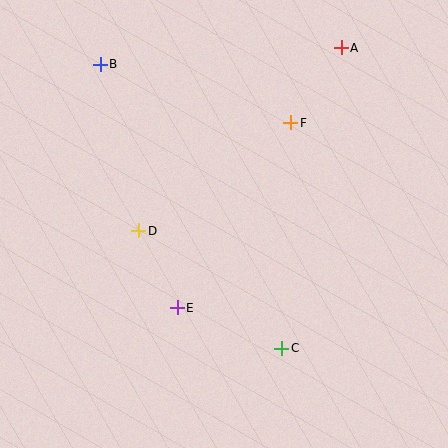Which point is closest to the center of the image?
Point D at (139, 231) is closest to the center.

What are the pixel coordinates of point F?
Point F is at (291, 123).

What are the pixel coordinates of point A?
Point A is at (341, 48).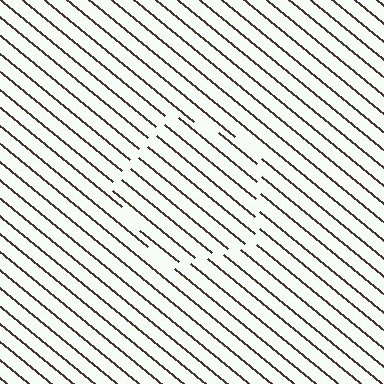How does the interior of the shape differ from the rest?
The interior of the shape contains the same grating, shifted by half a period — the contour is defined by the phase discontinuity where line-ends from the inner and outer gratings abut.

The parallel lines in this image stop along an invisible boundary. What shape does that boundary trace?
An illusory pentagon. The interior of the shape contains the same grating, shifted by half a period — the contour is defined by the phase discontinuity where line-ends from the inner and outer gratings abut.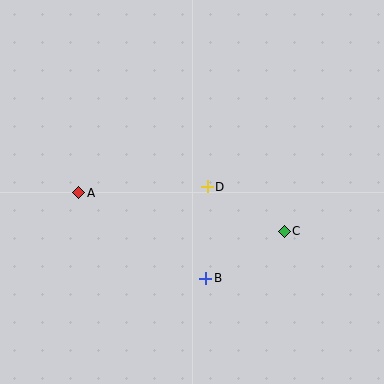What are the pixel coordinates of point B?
Point B is at (206, 278).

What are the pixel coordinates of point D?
Point D is at (207, 187).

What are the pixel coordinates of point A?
Point A is at (79, 193).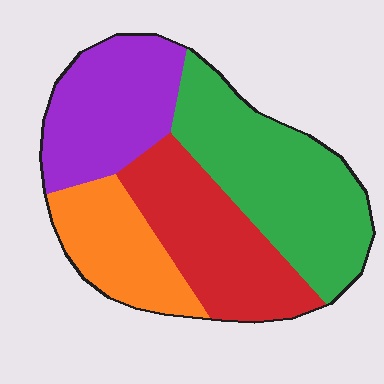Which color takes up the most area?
Green, at roughly 35%.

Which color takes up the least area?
Orange, at roughly 15%.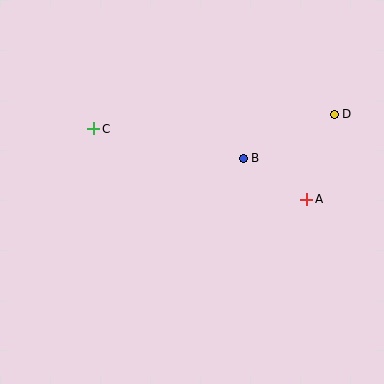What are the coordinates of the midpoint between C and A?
The midpoint between C and A is at (200, 164).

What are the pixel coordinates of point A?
Point A is at (307, 199).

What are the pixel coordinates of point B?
Point B is at (243, 158).